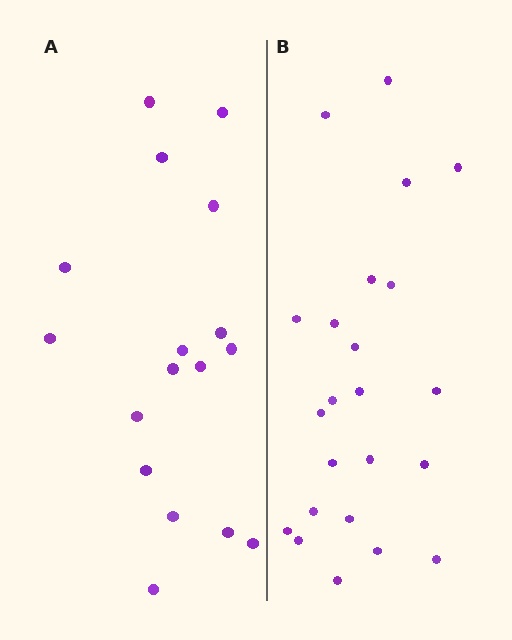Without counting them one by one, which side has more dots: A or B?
Region B (the right region) has more dots.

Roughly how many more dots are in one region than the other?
Region B has about 6 more dots than region A.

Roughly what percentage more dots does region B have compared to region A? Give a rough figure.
About 35% more.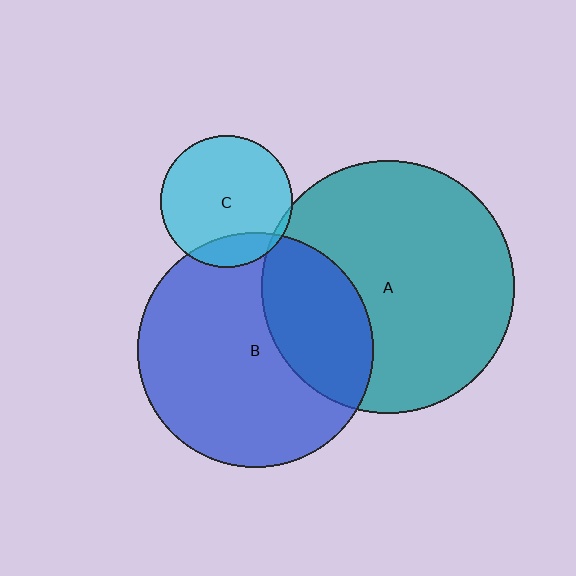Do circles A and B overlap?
Yes.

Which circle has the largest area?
Circle A (teal).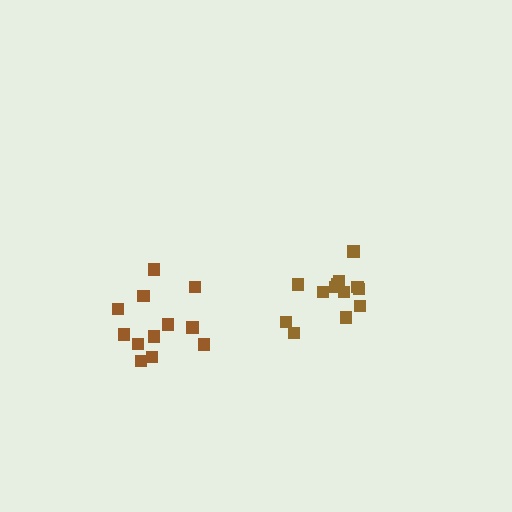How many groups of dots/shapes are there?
There are 2 groups.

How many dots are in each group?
Group 1: 14 dots, Group 2: 12 dots (26 total).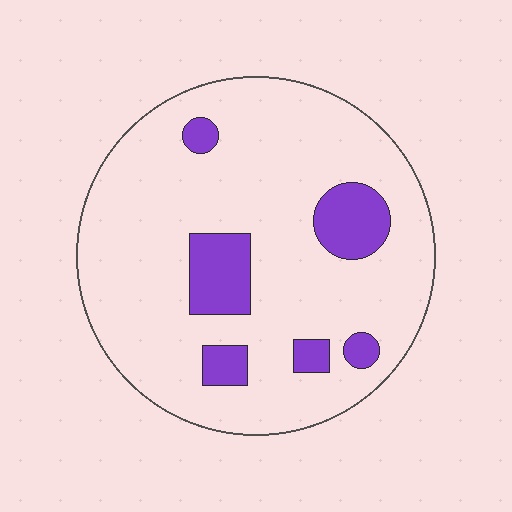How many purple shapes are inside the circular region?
6.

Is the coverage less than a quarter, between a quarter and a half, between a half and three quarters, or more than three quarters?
Less than a quarter.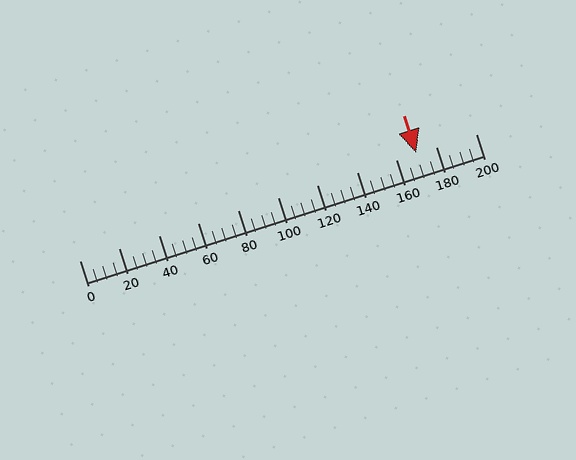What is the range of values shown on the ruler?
The ruler shows values from 0 to 200.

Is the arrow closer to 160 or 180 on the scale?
The arrow is closer to 180.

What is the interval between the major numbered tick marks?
The major tick marks are spaced 20 units apart.